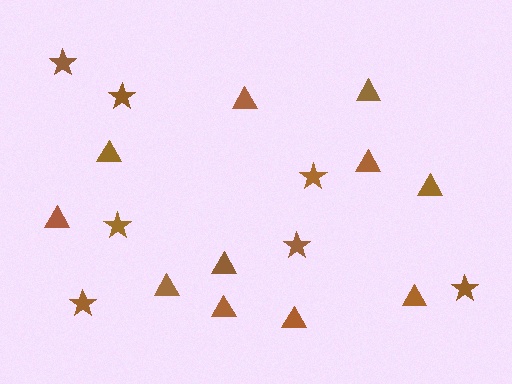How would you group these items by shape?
There are 2 groups: one group of stars (7) and one group of triangles (11).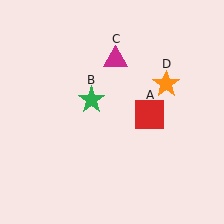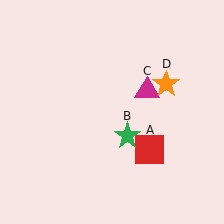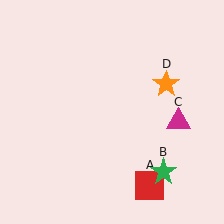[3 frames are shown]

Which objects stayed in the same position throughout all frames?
Orange star (object D) remained stationary.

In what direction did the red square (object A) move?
The red square (object A) moved down.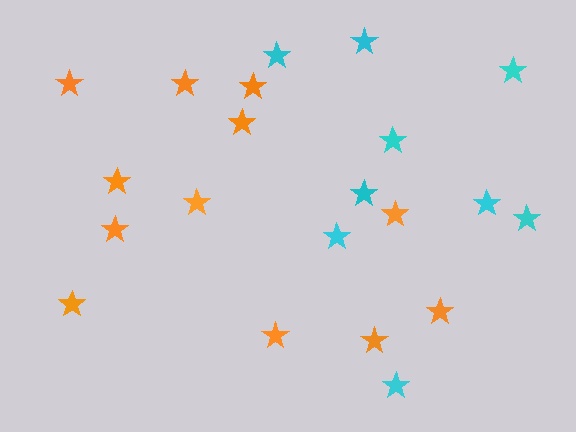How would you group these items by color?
There are 2 groups: one group of orange stars (12) and one group of cyan stars (9).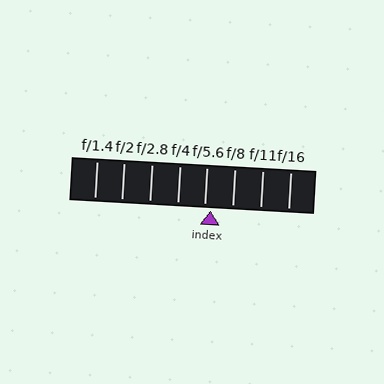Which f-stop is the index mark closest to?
The index mark is closest to f/5.6.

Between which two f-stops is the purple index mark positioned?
The index mark is between f/5.6 and f/8.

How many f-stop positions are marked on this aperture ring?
There are 8 f-stop positions marked.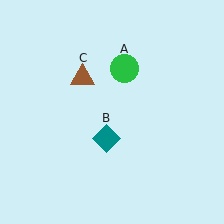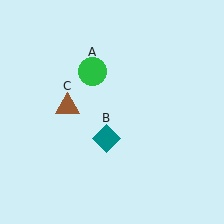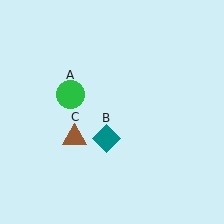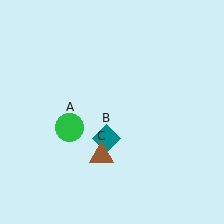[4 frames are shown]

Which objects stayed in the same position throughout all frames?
Teal diamond (object B) remained stationary.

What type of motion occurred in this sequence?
The green circle (object A), brown triangle (object C) rotated counterclockwise around the center of the scene.